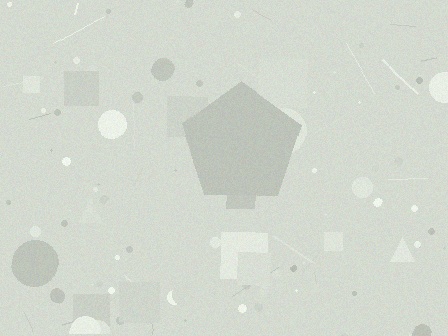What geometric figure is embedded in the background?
A pentagon is embedded in the background.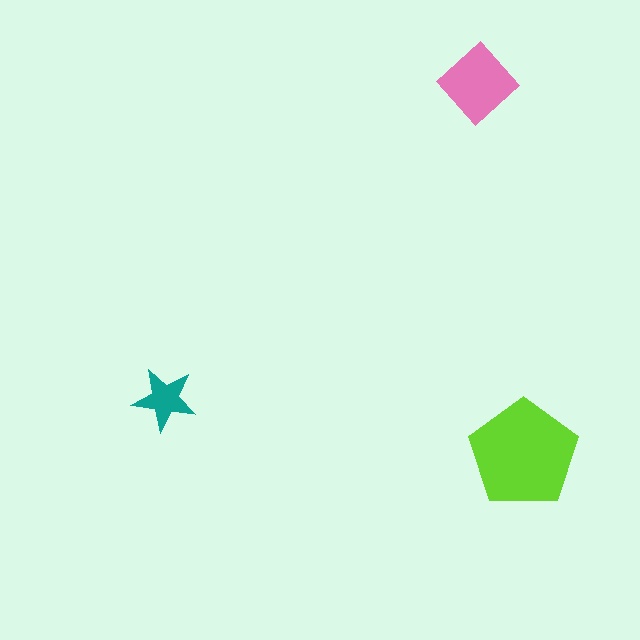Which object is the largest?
The lime pentagon.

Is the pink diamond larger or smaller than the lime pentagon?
Smaller.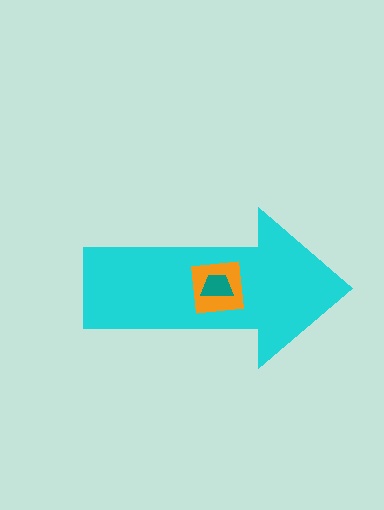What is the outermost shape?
The cyan arrow.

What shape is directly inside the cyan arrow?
The orange square.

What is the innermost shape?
The teal trapezoid.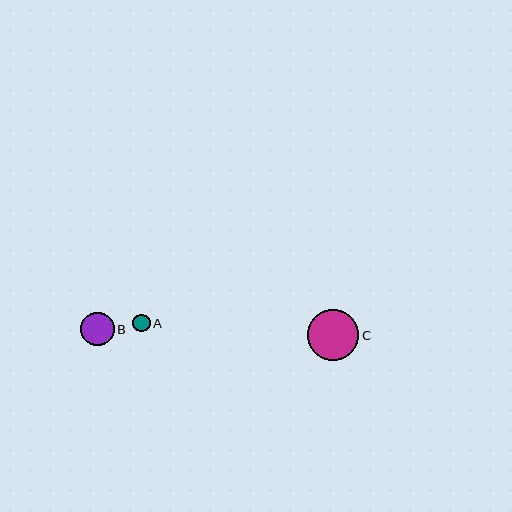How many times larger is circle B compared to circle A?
Circle B is approximately 1.9 times the size of circle A.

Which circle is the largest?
Circle C is the largest with a size of approximately 51 pixels.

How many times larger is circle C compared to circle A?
Circle C is approximately 2.9 times the size of circle A.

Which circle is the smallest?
Circle A is the smallest with a size of approximately 18 pixels.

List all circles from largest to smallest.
From largest to smallest: C, B, A.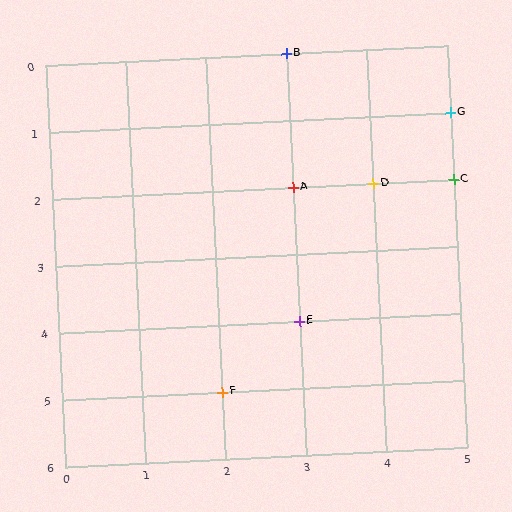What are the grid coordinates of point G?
Point G is at grid coordinates (5, 1).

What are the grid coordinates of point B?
Point B is at grid coordinates (3, 0).